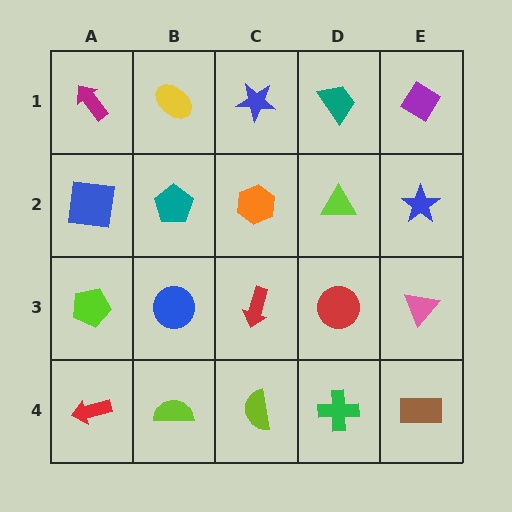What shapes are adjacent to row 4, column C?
A red arrow (row 3, column C), a lime semicircle (row 4, column B), a green cross (row 4, column D).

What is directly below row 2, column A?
A lime pentagon.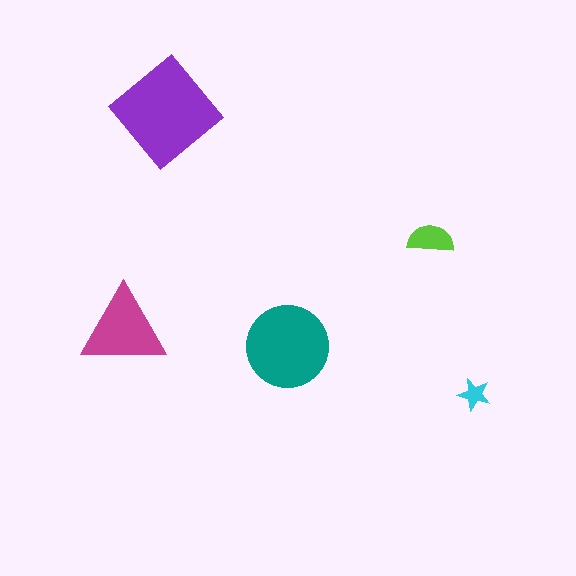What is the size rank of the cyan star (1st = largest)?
5th.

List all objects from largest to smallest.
The purple diamond, the teal circle, the magenta triangle, the lime semicircle, the cyan star.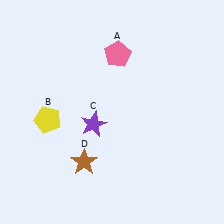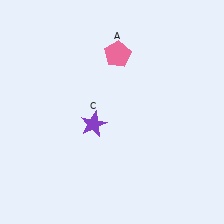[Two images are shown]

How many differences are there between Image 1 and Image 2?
There are 2 differences between the two images.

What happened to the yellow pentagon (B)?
The yellow pentagon (B) was removed in Image 2. It was in the bottom-left area of Image 1.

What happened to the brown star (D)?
The brown star (D) was removed in Image 2. It was in the bottom-left area of Image 1.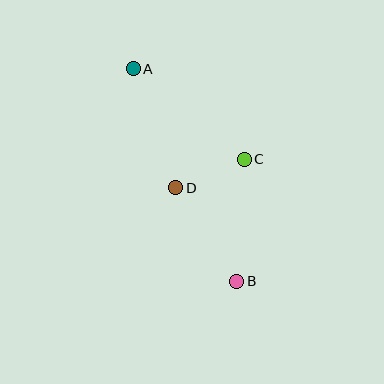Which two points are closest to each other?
Points C and D are closest to each other.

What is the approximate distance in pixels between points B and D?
The distance between B and D is approximately 112 pixels.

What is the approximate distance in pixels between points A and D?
The distance between A and D is approximately 126 pixels.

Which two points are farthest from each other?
Points A and B are farthest from each other.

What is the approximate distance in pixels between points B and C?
The distance between B and C is approximately 123 pixels.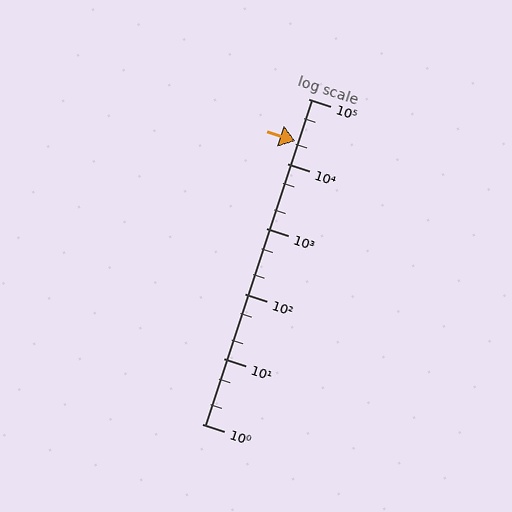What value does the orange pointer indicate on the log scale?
The pointer indicates approximately 22000.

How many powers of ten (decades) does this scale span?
The scale spans 5 decades, from 1 to 100000.